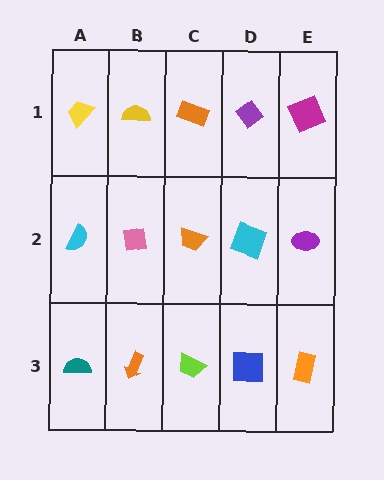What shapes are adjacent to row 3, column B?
A pink square (row 2, column B), a teal semicircle (row 3, column A), a lime trapezoid (row 3, column C).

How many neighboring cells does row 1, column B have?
3.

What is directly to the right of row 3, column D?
An orange rectangle.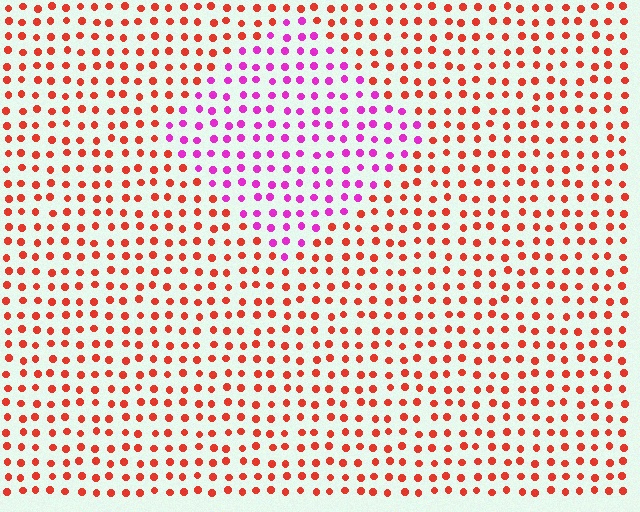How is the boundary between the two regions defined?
The boundary is defined purely by a slight shift in hue (about 57 degrees). Spacing, size, and orientation are identical on both sides.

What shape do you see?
I see a diamond.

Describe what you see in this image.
The image is filled with small red elements in a uniform arrangement. A diamond-shaped region is visible where the elements are tinted to a slightly different hue, forming a subtle color boundary.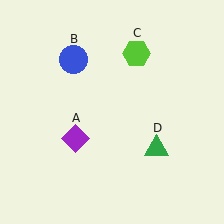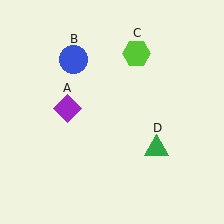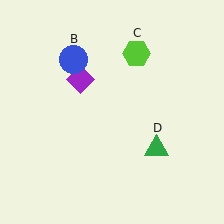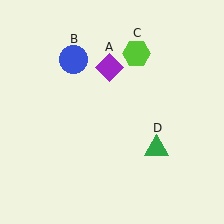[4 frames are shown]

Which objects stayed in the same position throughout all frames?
Blue circle (object B) and lime hexagon (object C) and green triangle (object D) remained stationary.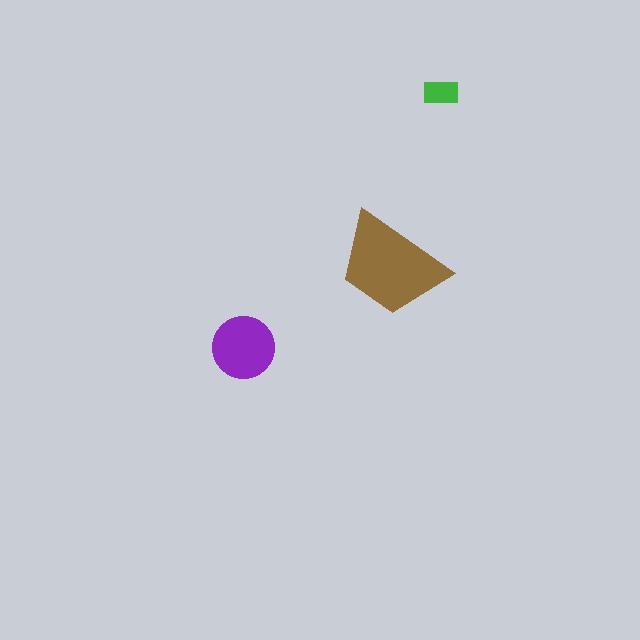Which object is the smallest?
The green rectangle.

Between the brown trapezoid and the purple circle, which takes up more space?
The brown trapezoid.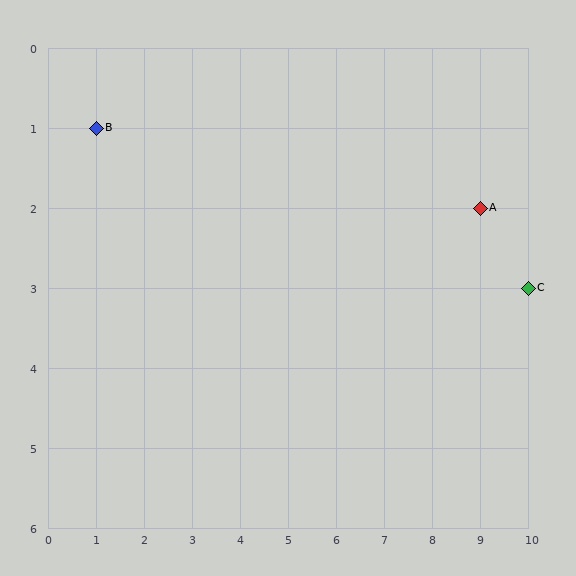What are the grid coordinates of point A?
Point A is at grid coordinates (9, 2).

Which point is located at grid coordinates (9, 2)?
Point A is at (9, 2).